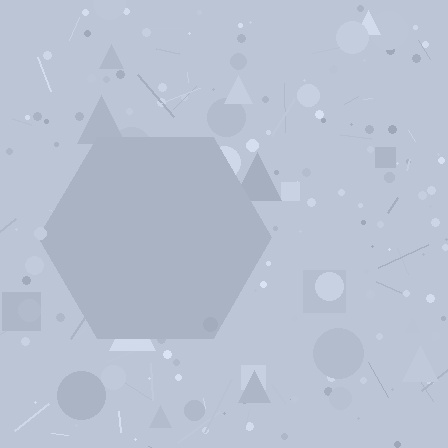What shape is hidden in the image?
A hexagon is hidden in the image.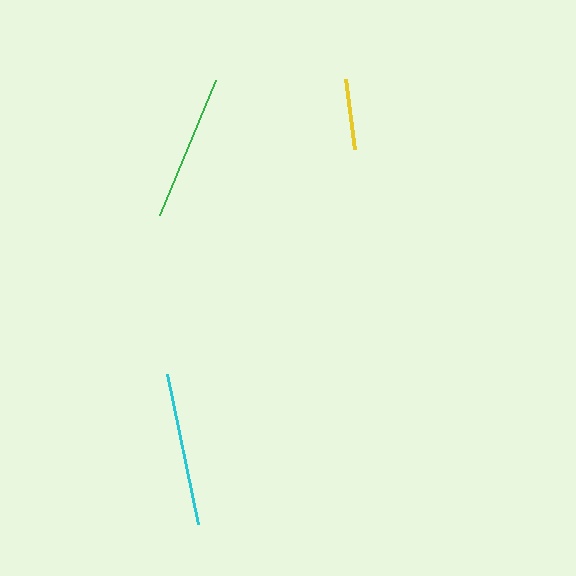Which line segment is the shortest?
The yellow line is the shortest at approximately 71 pixels.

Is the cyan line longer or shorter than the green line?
The cyan line is longer than the green line.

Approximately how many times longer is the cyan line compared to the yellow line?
The cyan line is approximately 2.1 times the length of the yellow line.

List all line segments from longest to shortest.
From longest to shortest: cyan, green, yellow.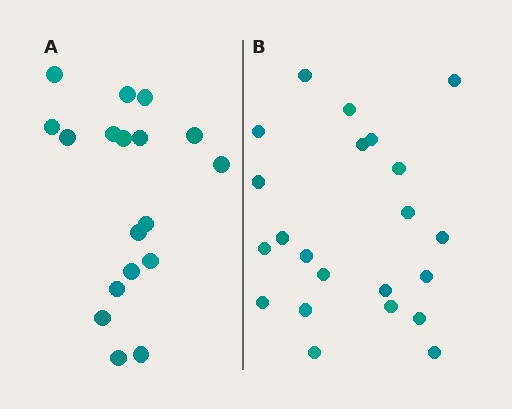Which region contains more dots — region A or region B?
Region B (the right region) has more dots.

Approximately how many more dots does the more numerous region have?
Region B has about 4 more dots than region A.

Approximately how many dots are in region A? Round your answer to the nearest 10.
About 20 dots. (The exact count is 18, which rounds to 20.)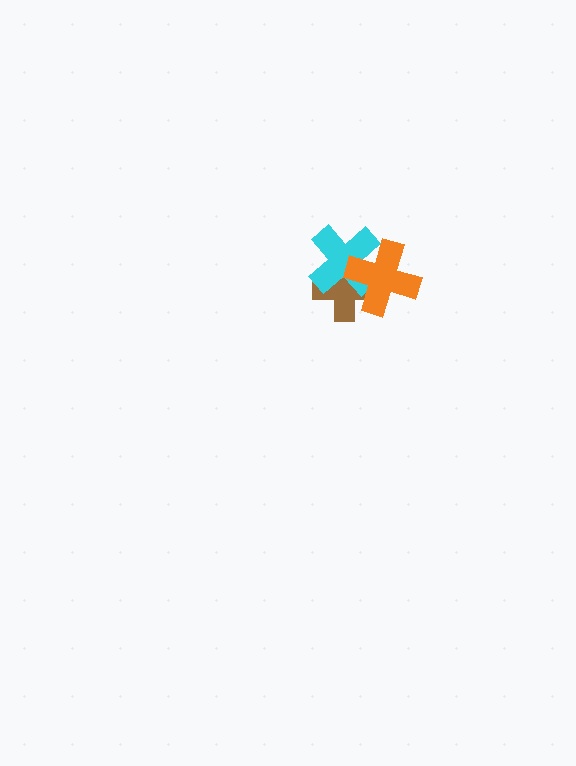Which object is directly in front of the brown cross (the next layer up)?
The cyan cross is directly in front of the brown cross.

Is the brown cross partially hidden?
Yes, it is partially covered by another shape.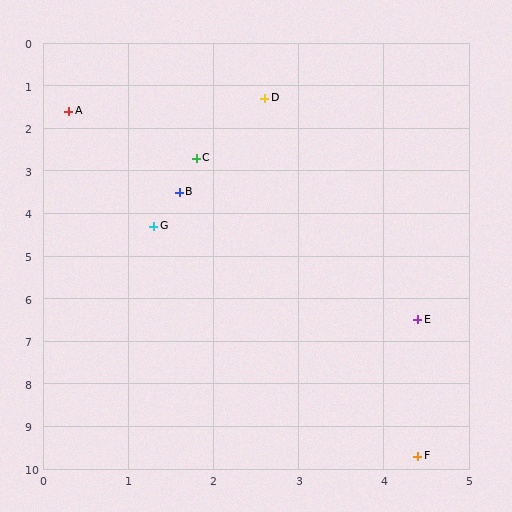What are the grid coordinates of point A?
Point A is at approximately (0.3, 1.6).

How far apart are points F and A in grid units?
Points F and A are about 9.1 grid units apart.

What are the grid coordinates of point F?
Point F is at approximately (4.4, 9.7).